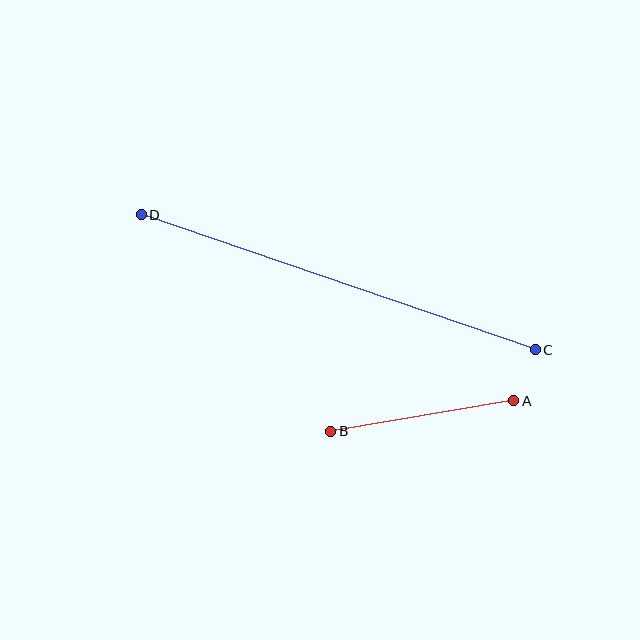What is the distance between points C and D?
The distance is approximately 417 pixels.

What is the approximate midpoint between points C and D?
The midpoint is at approximately (338, 282) pixels.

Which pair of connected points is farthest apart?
Points C and D are farthest apart.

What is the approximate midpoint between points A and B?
The midpoint is at approximately (422, 416) pixels.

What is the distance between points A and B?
The distance is approximately 185 pixels.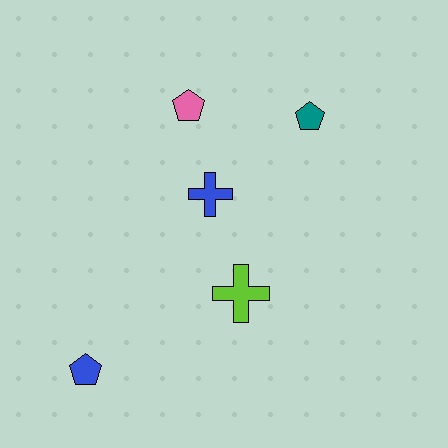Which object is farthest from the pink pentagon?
The blue pentagon is farthest from the pink pentagon.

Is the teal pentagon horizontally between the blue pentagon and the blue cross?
No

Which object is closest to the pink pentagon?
The blue cross is closest to the pink pentagon.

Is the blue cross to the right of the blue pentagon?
Yes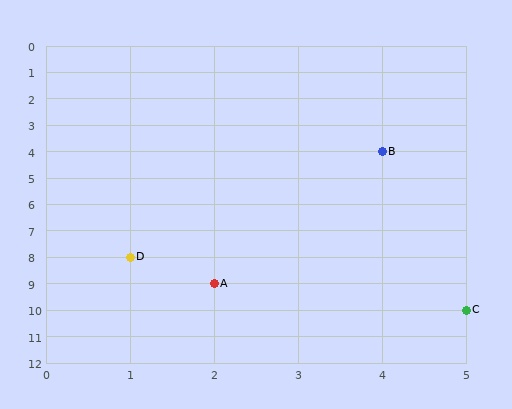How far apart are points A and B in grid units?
Points A and B are 2 columns and 5 rows apart (about 5.4 grid units diagonally).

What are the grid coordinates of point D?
Point D is at grid coordinates (1, 8).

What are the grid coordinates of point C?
Point C is at grid coordinates (5, 10).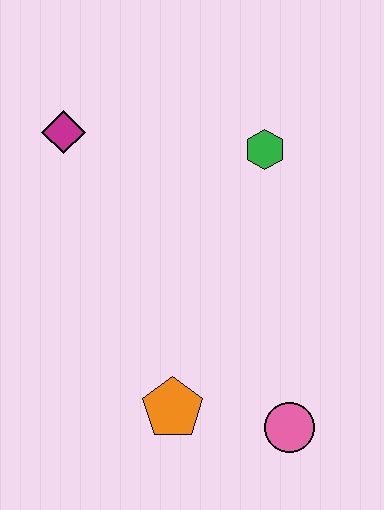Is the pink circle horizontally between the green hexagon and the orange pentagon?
No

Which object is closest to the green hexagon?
The magenta diamond is closest to the green hexagon.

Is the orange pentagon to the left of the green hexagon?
Yes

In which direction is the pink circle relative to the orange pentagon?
The pink circle is to the right of the orange pentagon.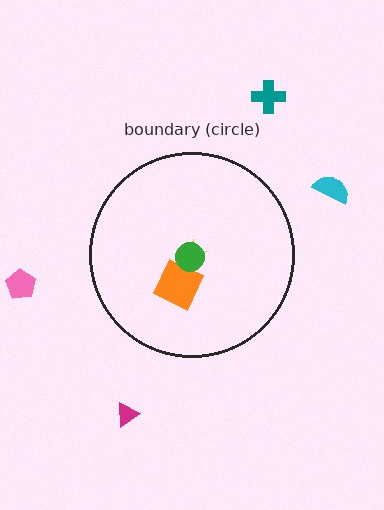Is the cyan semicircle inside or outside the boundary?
Outside.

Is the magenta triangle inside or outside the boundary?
Outside.